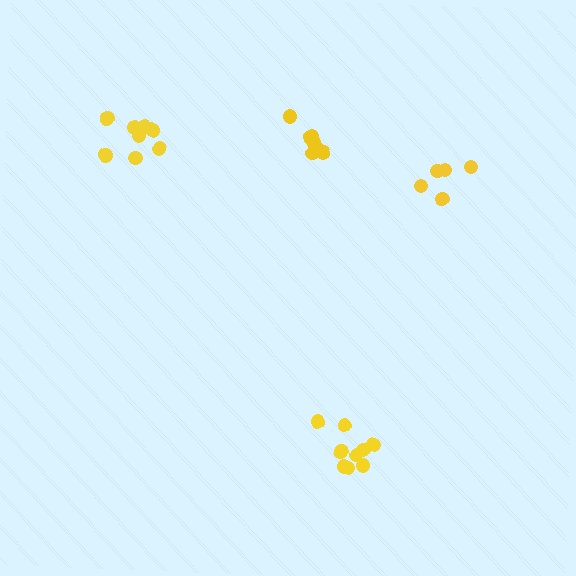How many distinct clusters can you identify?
There are 4 distinct clusters.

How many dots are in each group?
Group 1: 8 dots, Group 2: 9 dots, Group 3: 5 dots, Group 4: 8 dots (30 total).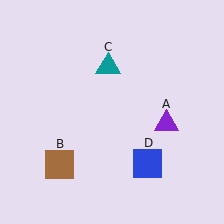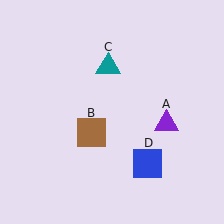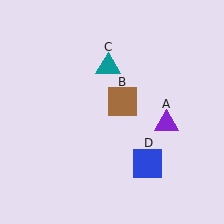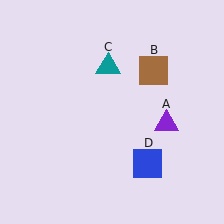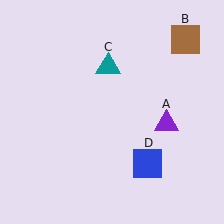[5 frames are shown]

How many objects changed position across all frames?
1 object changed position: brown square (object B).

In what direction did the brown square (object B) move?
The brown square (object B) moved up and to the right.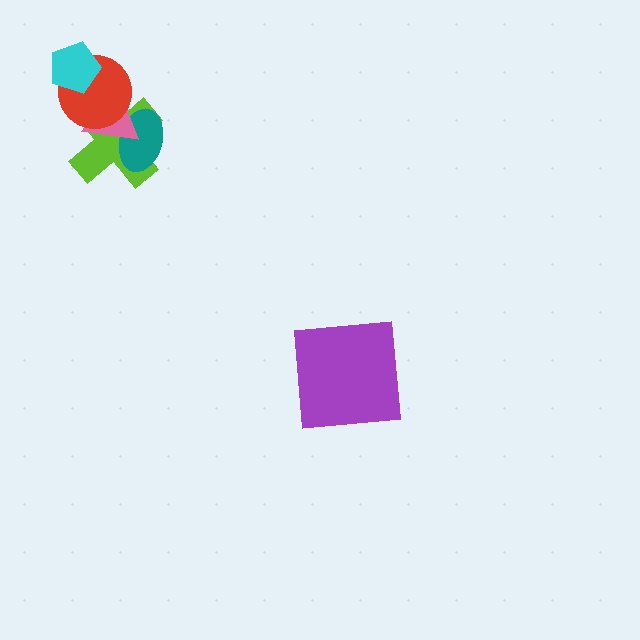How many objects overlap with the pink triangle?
3 objects overlap with the pink triangle.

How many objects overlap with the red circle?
3 objects overlap with the red circle.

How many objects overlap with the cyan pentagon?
1 object overlaps with the cyan pentagon.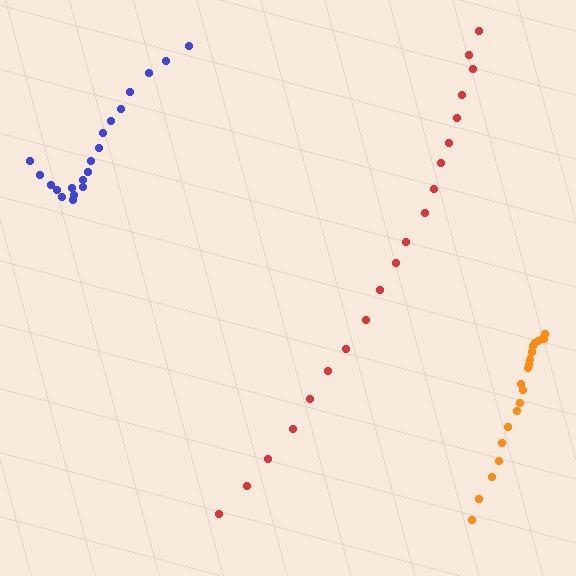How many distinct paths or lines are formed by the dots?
There are 3 distinct paths.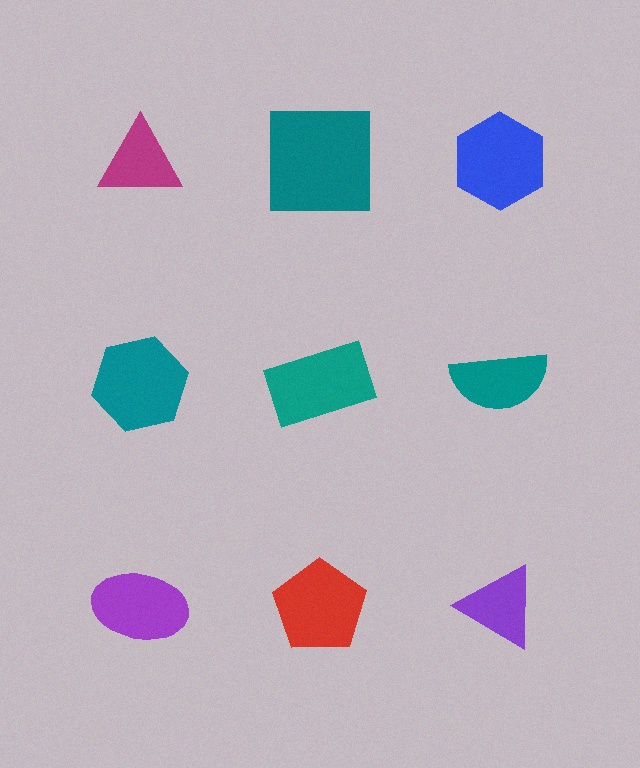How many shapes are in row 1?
3 shapes.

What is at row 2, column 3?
A teal semicircle.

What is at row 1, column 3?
A blue hexagon.